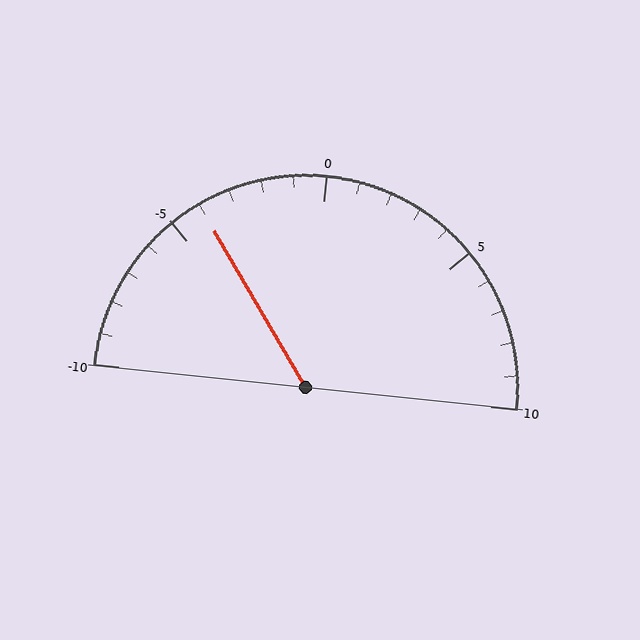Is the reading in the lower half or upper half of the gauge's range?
The reading is in the lower half of the range (-10 to 10).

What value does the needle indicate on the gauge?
The needle indicates approximately -4.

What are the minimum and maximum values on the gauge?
The gauge ranges from -10 to 10.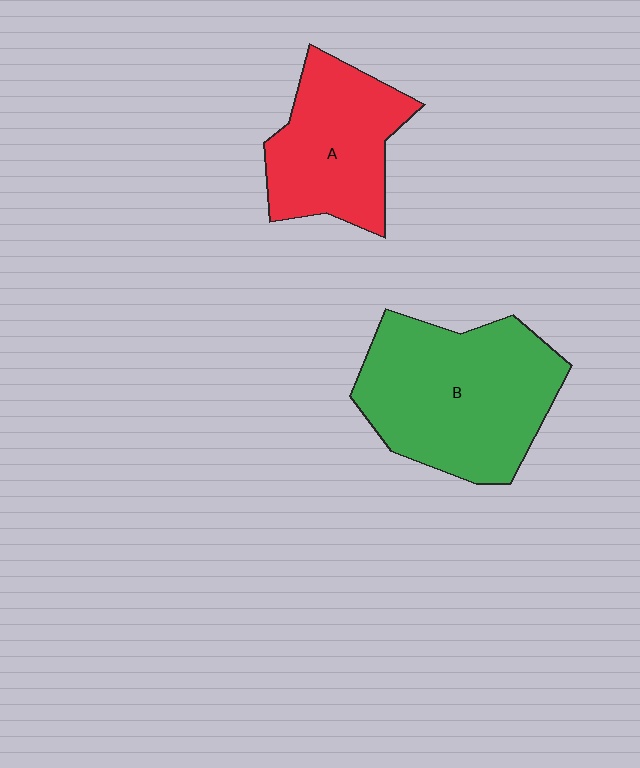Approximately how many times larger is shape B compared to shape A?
Approximately 1.5 times.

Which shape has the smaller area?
Shape A (red).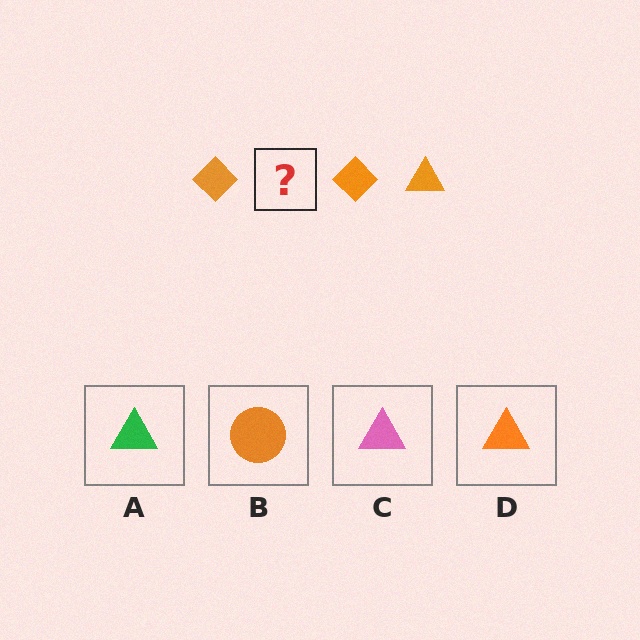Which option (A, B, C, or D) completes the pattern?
D.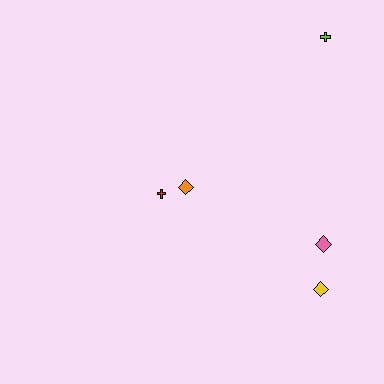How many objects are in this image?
There are 5 objects.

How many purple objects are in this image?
There are no purple objects.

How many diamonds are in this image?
There are 3 diamonds.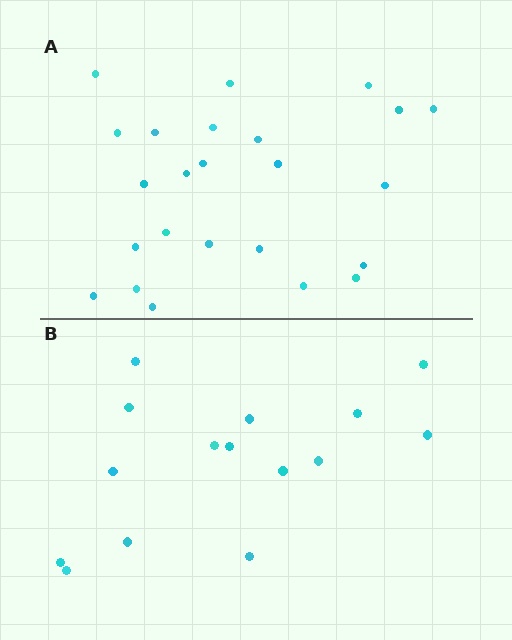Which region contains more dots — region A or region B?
Region A (the top region) has more dots.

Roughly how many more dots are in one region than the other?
Region A has roughly 8 or so more dots than region B.